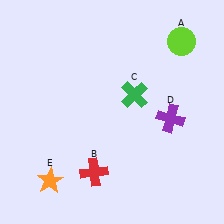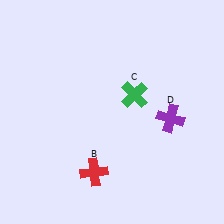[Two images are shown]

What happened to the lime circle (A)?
The lime circle (A) was removed in Image 2. It was in the top-right area of Image 1.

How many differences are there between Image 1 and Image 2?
There are 2 differences between the two images.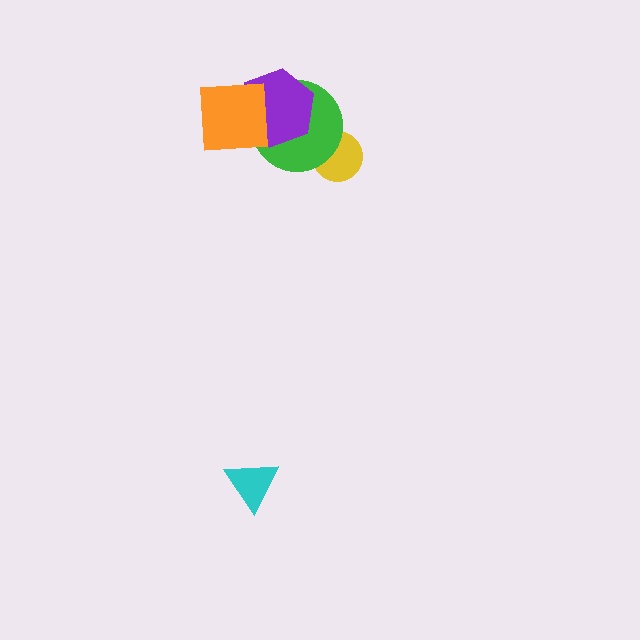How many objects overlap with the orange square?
2 objects overlap with the orange square.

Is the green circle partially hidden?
Yes, it is partially covered by another shape.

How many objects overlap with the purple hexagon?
2 objects overlap with the purple hexagon.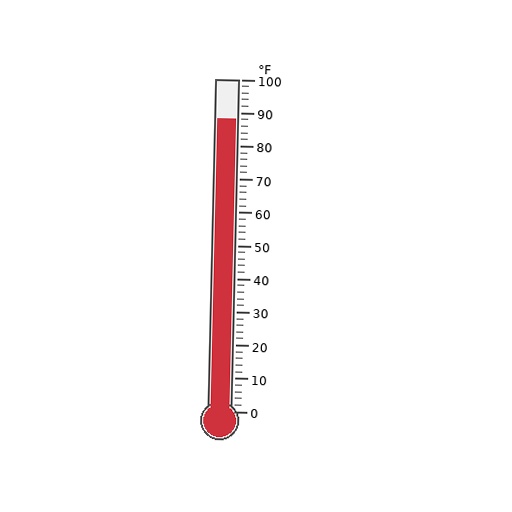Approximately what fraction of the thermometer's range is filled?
The thermometer is filled to approximately 90% of its range.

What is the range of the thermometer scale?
The thermometer scale ranges from 0°F to 100°F.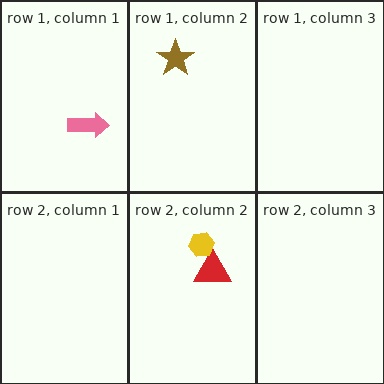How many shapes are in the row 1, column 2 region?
1.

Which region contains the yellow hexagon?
The row 2, column 2 region.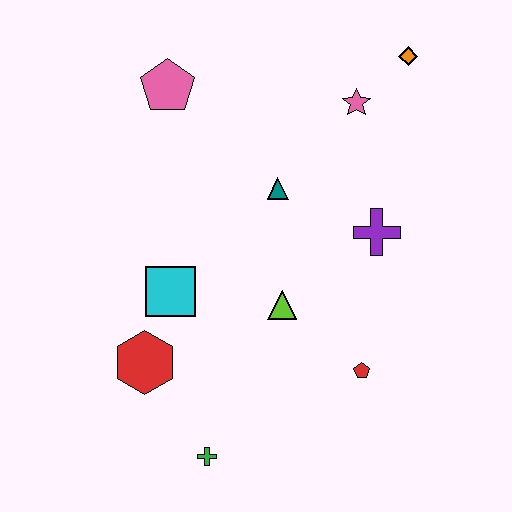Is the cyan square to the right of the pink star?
No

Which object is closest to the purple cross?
The teal triangle is closest to the purple cross.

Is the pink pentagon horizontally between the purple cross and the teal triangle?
No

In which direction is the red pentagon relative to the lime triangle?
The red pentagon is to the right of the lime triangle.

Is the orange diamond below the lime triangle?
No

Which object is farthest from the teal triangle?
The green cross is farthest from the teal triangle.